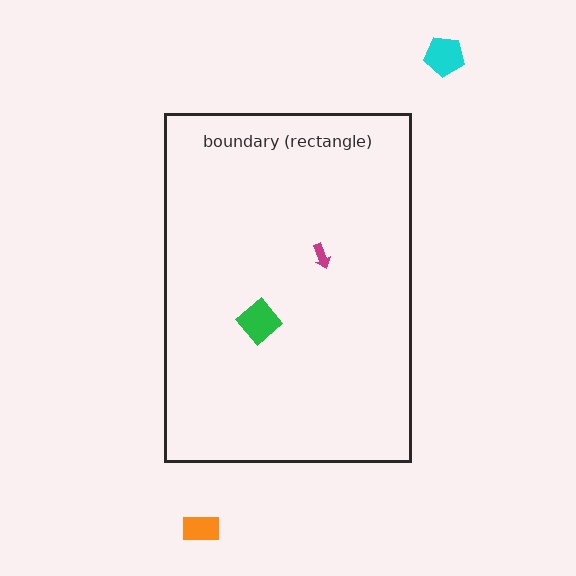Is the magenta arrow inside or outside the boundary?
Inside.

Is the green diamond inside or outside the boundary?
Inside.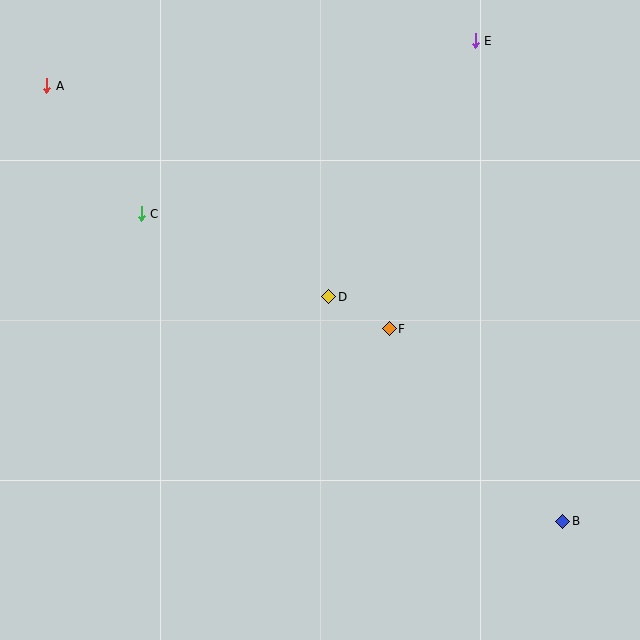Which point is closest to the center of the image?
Point D at (329, 297) is closest to the center.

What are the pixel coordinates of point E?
Point E is at (475, 41).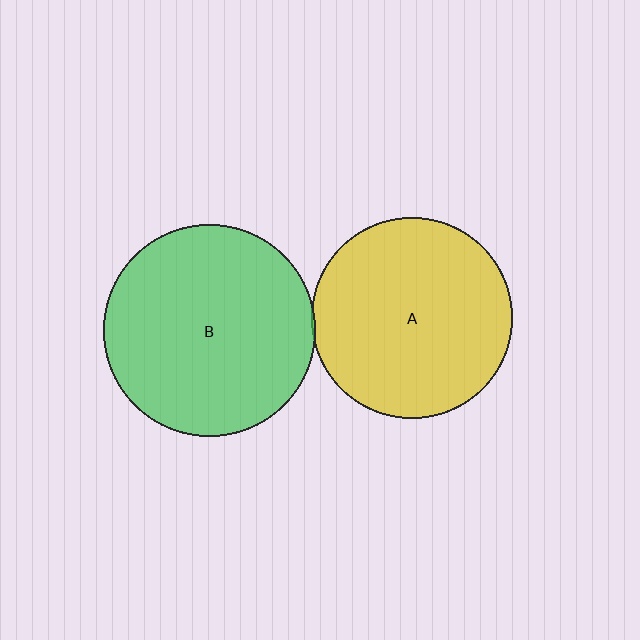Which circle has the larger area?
Circle B (green).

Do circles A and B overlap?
Yes.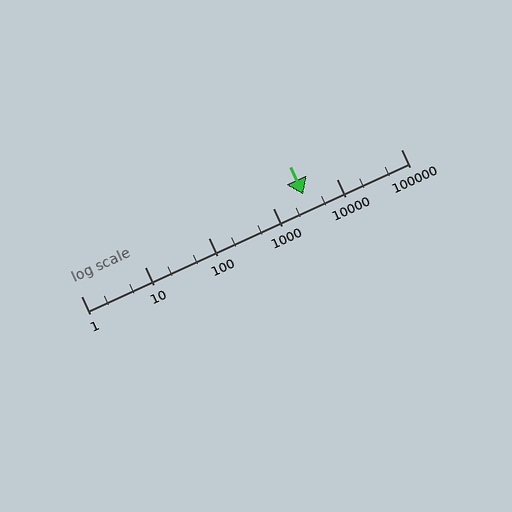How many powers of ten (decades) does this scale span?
The scale spans 5 decades, from 1 to 100000.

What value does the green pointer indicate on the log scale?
The pointer indicates approximately 3000.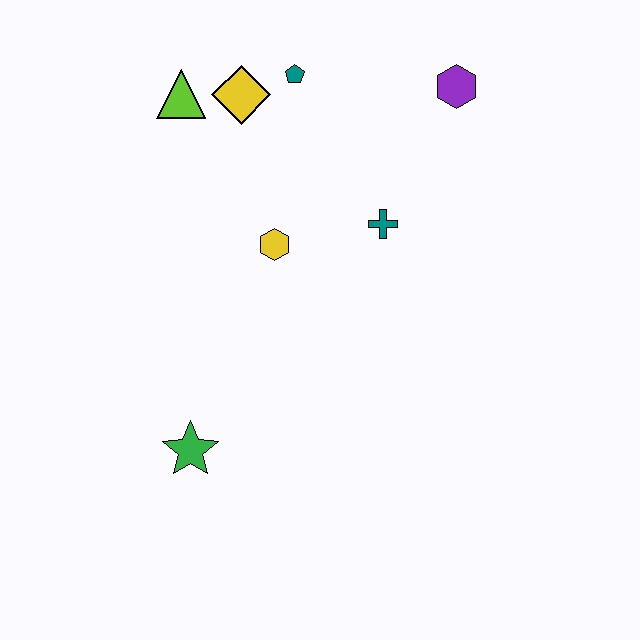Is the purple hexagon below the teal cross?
No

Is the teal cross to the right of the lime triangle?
Yes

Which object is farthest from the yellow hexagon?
The purple hexagon is farthest from the yellow hexagon.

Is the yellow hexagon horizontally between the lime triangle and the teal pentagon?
Yes